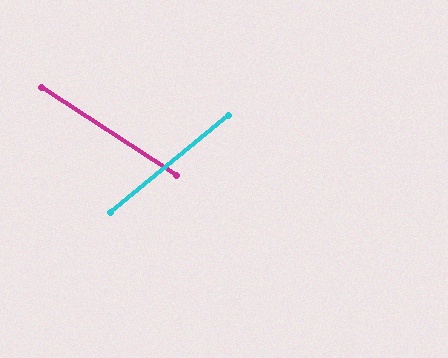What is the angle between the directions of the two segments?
Approximately 73 degrees.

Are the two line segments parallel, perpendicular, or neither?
Neither parallel nor perpendicular — they differ by about 73°.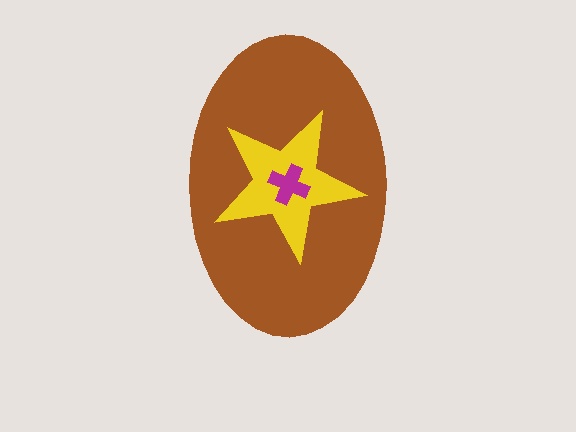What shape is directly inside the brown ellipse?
The yellow star.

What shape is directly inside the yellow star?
The magenta cross.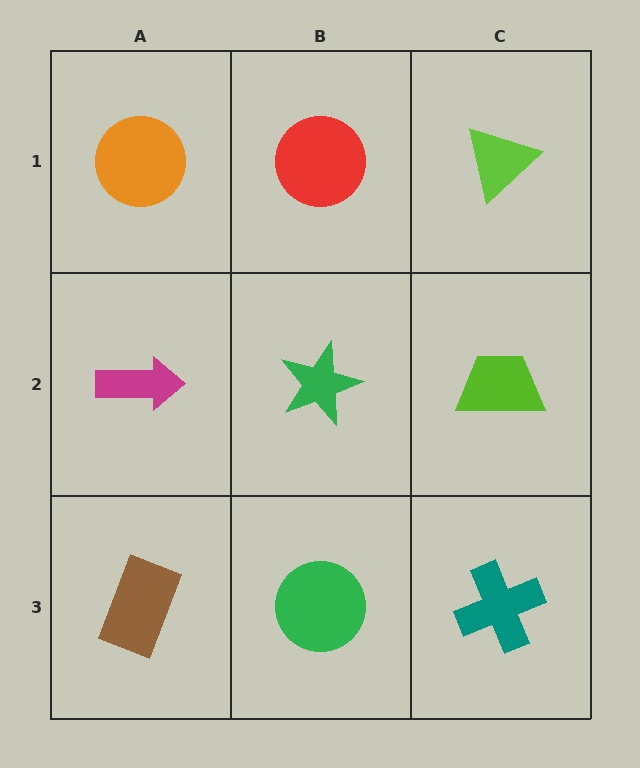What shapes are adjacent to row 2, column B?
A red circle (row 1, column B), a green circle (row 3, column B), a magenta arrow (row 2, column A), a lime trapezoid (row 2, column C).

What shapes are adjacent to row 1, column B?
A green star (row 2, column B), an orange circle (row 1, column A), a lime triangle (row 1, column C).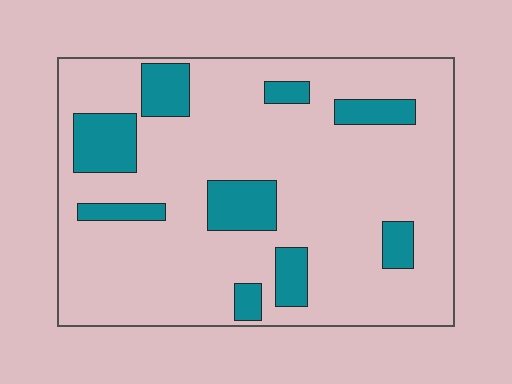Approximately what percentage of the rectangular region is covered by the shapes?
Approximately 20%.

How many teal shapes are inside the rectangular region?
9.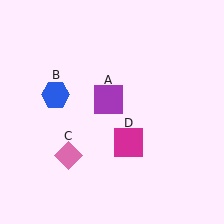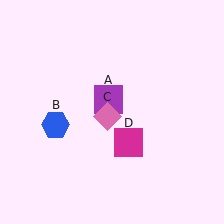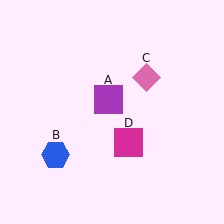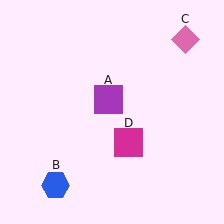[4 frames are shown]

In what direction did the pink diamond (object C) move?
The pink diamond (object C) moved up and to the right.